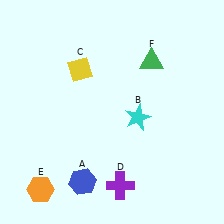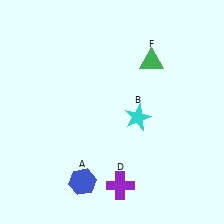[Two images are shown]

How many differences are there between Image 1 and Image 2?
There are 2 differences between the two images.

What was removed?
The orange hexagon (E), the yellow diamond (C) were removed in Image 2.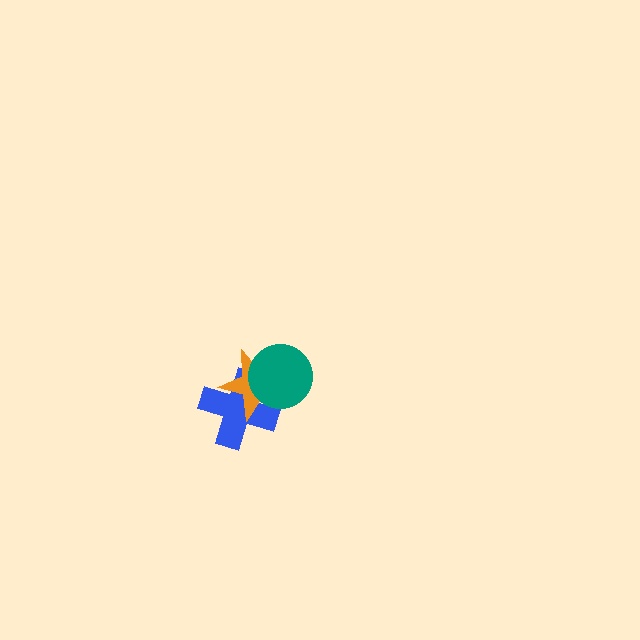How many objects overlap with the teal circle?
2 objects overlap with the teal circle.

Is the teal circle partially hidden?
No, no other shape covers it.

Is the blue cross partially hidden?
Yes, it is partially covered by another shape.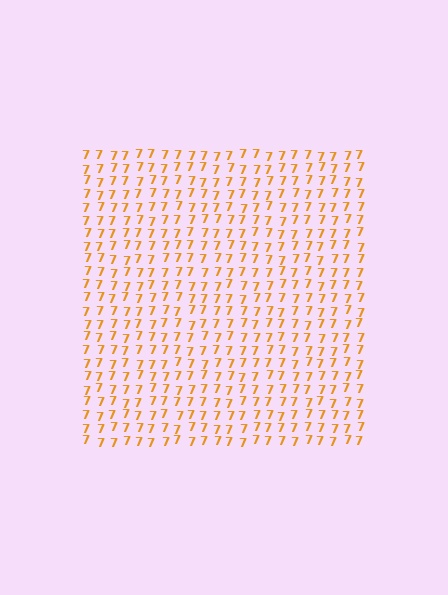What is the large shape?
The large shape is a square.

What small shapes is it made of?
It is made of small digit 7's.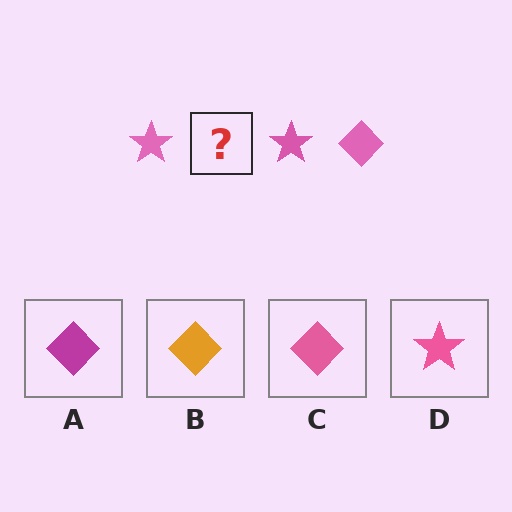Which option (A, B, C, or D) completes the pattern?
C.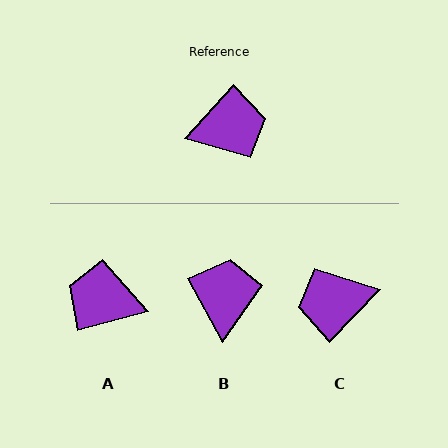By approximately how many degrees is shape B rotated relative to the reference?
Approximately 71 degrees counter-clockwise.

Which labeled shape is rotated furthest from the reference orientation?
C, about 178 degrees away.